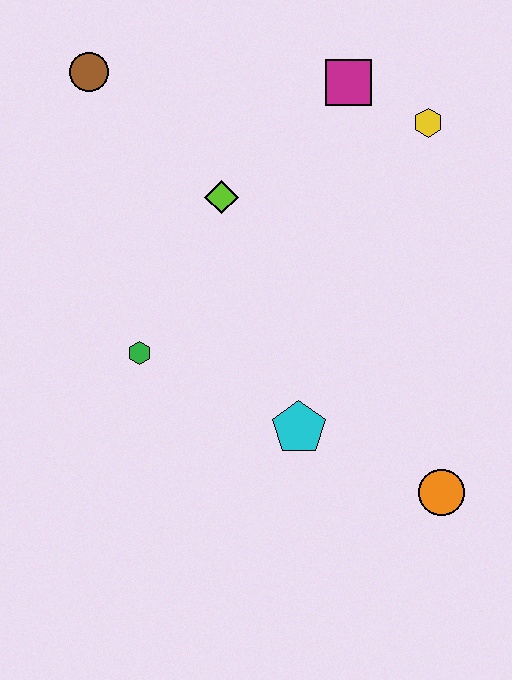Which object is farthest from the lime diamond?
The orange circle is farthest from the lime diamond.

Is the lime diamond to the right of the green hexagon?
Yes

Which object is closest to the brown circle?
The lime diamond is closest to the brown circle.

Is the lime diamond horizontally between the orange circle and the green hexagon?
Yes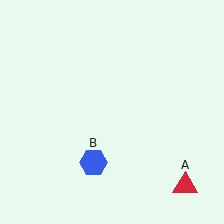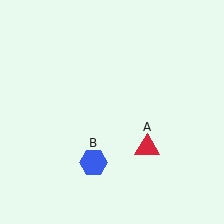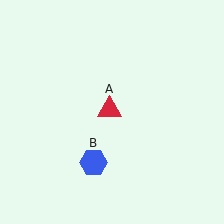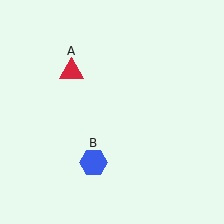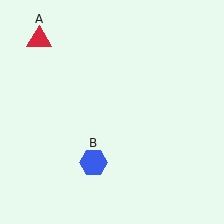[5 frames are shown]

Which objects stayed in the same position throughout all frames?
Blue hexagon (object B) remained stationary.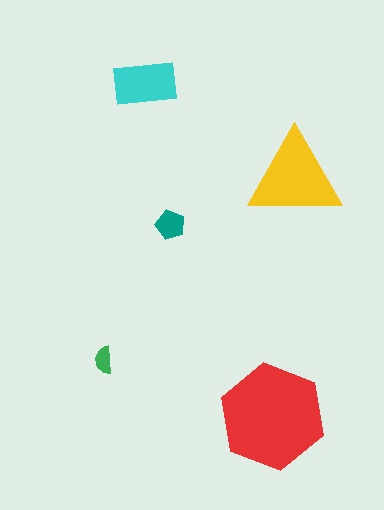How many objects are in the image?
There are 5 objects in the image.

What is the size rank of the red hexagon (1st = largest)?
1st.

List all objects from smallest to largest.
The green semicircle, the teal pentagon, the cyan rectangle, the yellow triangle, the red hexagon.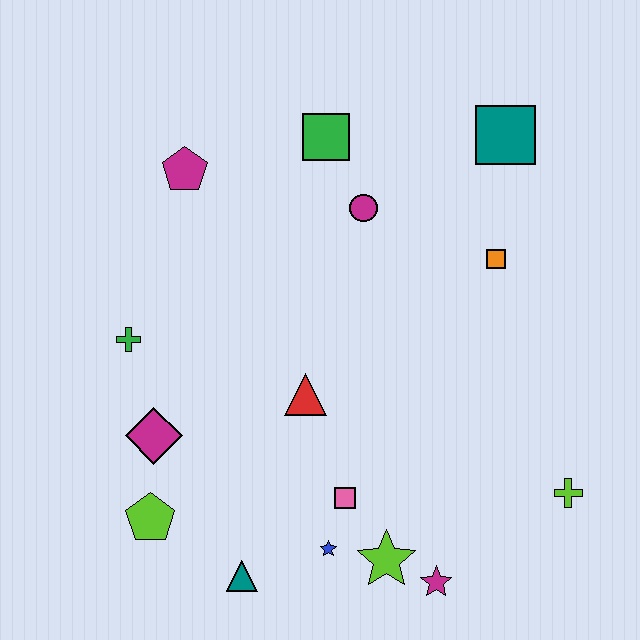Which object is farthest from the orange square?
The lime pentagon is farthest from the orange square.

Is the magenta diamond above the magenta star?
Yes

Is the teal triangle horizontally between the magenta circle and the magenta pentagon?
Yes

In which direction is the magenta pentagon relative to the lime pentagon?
The magenta pentagon is above the lime pentagon.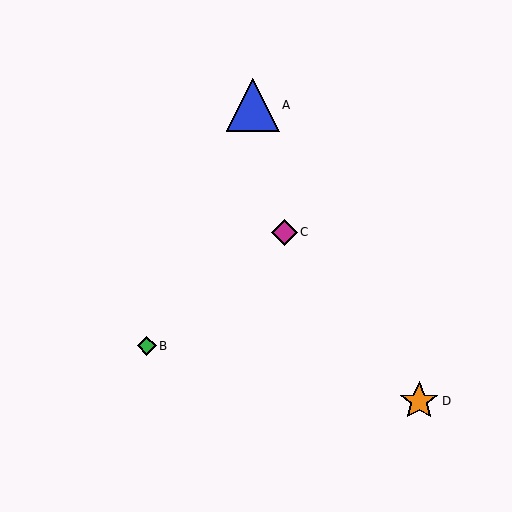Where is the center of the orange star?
The center of the orange star is at (419, 401).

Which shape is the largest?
The blue triangle (labeled A) is the largest.